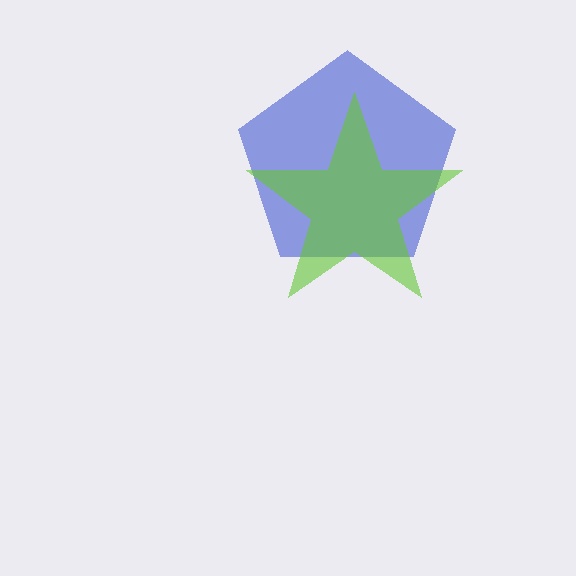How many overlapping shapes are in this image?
There are 2 overlapping shapes in the image.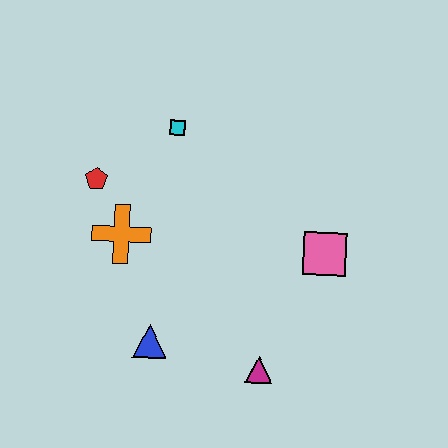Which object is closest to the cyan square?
The red pentagon is closest to the cyan square.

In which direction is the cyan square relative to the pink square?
The cyan square is to the left of the pink square.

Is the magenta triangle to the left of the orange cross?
No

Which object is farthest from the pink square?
The red pentagon is farthest from the pink square.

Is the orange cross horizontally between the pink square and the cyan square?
No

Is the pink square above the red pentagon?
No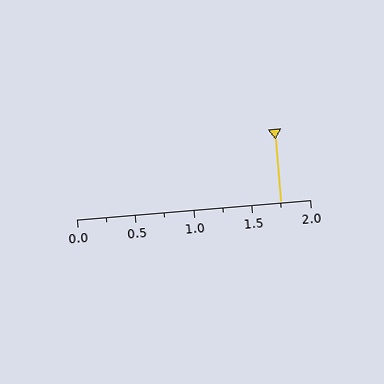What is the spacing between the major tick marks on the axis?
The major ticks are spaced 0.5 apart.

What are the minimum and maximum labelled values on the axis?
The axis runs from 0.0 to 2.0.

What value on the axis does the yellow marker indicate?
The marker indicates approximately 1.75.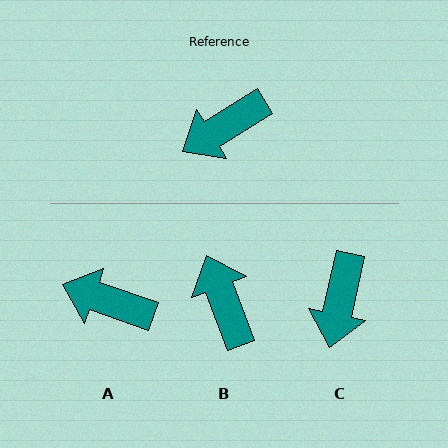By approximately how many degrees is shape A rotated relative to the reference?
Approximately 51 degrees clockwise.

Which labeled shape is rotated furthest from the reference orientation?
B, about 101 degrees away.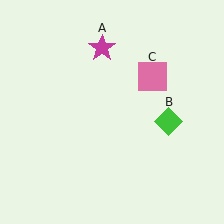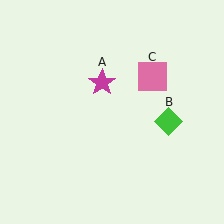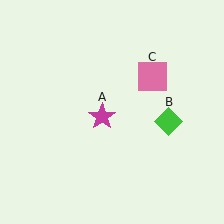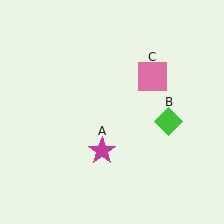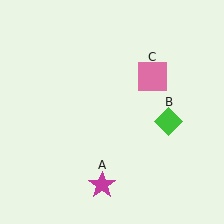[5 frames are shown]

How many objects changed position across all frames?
1 object changed position: magenta star (object A).